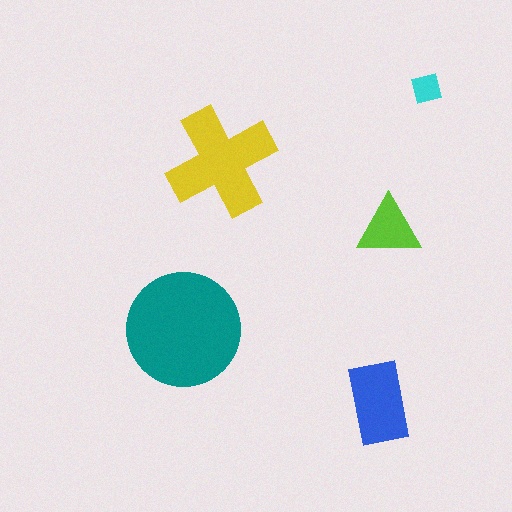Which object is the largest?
The teal circle.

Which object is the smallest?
The cyan square.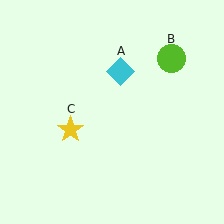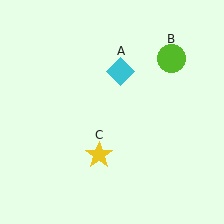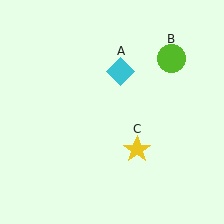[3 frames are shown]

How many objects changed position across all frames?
1 object changed position: yellow star (object C).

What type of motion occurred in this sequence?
The yellow star (object C) rotated counterclockwise around the center of the scene.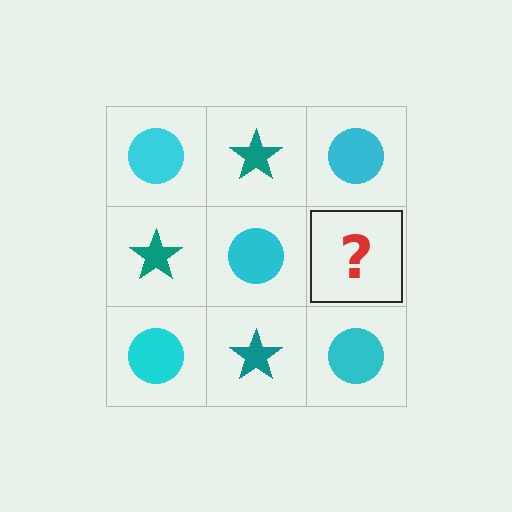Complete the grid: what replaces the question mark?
The question mark should be replaced with a teal star.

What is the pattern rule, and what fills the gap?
The rule is that it alternates cyan circle and teal star in a checkerboard pattern. The gap should be filled with a teal star.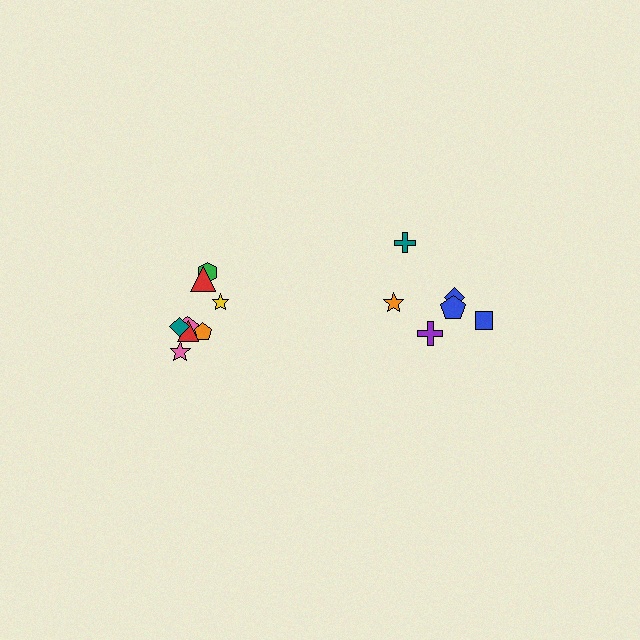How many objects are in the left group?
There are 8 objects.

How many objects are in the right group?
There are 6 objects.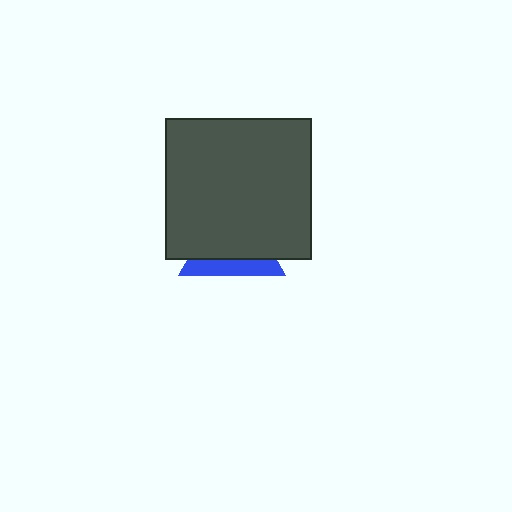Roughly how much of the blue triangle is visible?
A small part of it is visible (roughly 31%).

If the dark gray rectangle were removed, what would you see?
You would see the complete blue triangle.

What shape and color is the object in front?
The object in front is a dark gray rectangle.